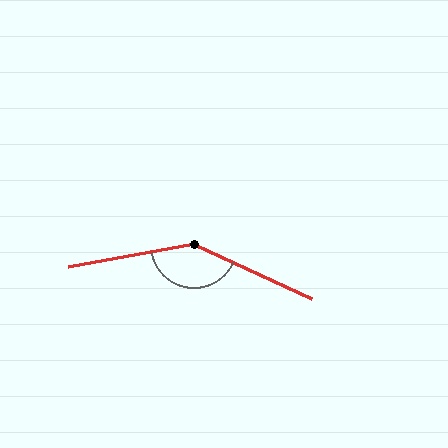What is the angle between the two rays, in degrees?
Approximately 145 degrees.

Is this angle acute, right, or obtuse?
It is obtuse.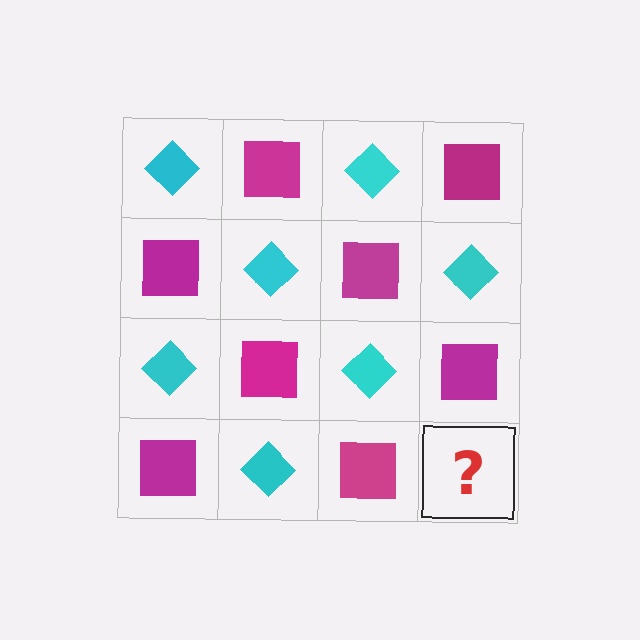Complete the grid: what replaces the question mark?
The question mark should be replaced with a cyan diamond.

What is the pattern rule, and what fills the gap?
The rule is that it alternates cyan diamond and magenta square in a checkerboard pattern. The gap should be filled with a cyan diamond.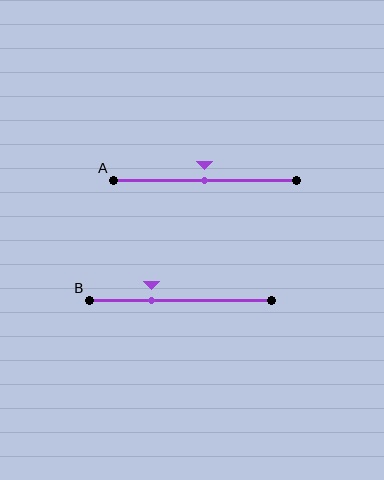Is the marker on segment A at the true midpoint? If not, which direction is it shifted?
Yes, the marker on segment A is at the true midpoint.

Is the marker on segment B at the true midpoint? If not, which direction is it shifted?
No, the marker on segment B is shifted to the left by about 16% of the segment length.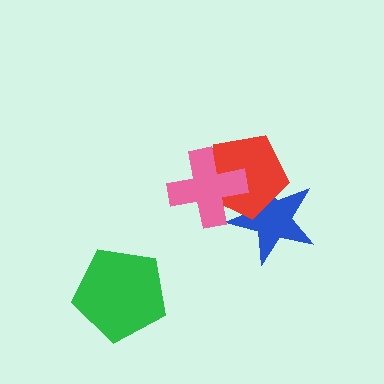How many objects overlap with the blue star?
2 objects overlap with the blue star.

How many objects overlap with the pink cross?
2 objects overlap with the pink cross.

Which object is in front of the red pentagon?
The pink cross is in front of the red pentagon.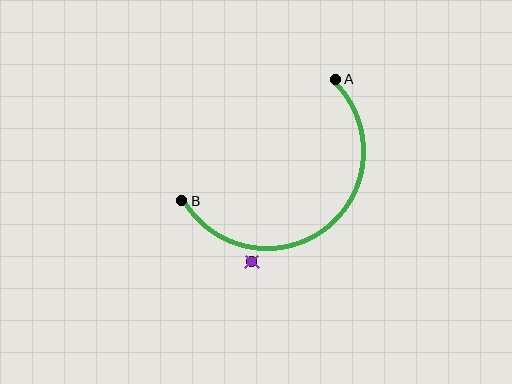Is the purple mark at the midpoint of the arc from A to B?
No — the purple mark does not lie on the arc at all. It sits slightly outside the curve.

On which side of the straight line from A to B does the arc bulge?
The arc bulges below and to the right of the straight line connecting A and B.